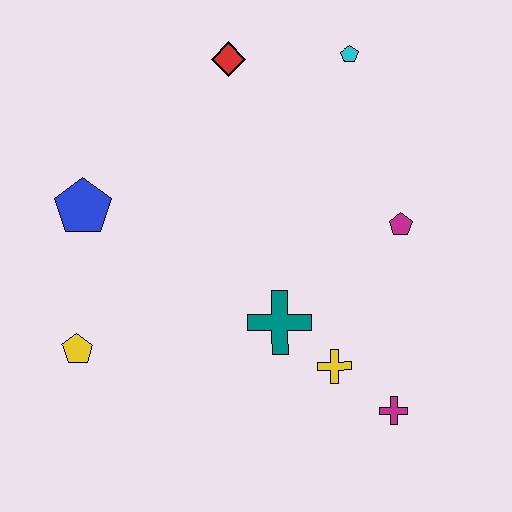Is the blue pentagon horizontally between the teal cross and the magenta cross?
No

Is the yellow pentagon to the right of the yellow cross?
No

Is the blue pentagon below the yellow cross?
No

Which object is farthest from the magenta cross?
The red diamond is farthest from the magenta cross.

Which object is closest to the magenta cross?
The yellow cross is closest to the magenta cross.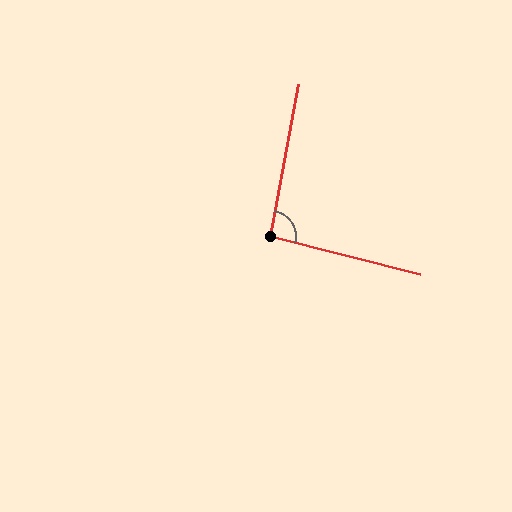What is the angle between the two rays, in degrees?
Approximately 93 degrees.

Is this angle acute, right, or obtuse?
It is approximately a right angle.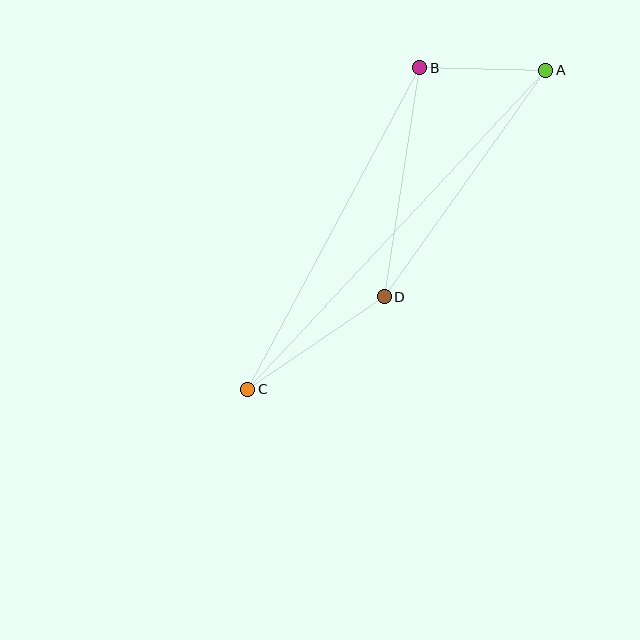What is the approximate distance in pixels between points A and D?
The distance between A and D is approximately 278 pixels.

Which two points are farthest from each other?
Points A and C are farthest from each other.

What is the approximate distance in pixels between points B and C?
The distance between B and C is approximately 365 pixels.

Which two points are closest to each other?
Points A and B are closest to each other.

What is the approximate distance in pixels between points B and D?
The distance between B and D is approximately 232 pixels.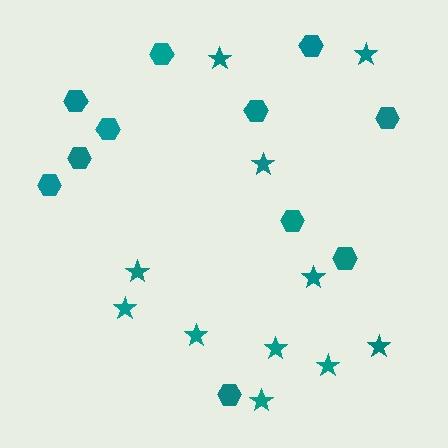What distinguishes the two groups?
There are 2 groups: one group of stars (11) and one group of hexagons (11).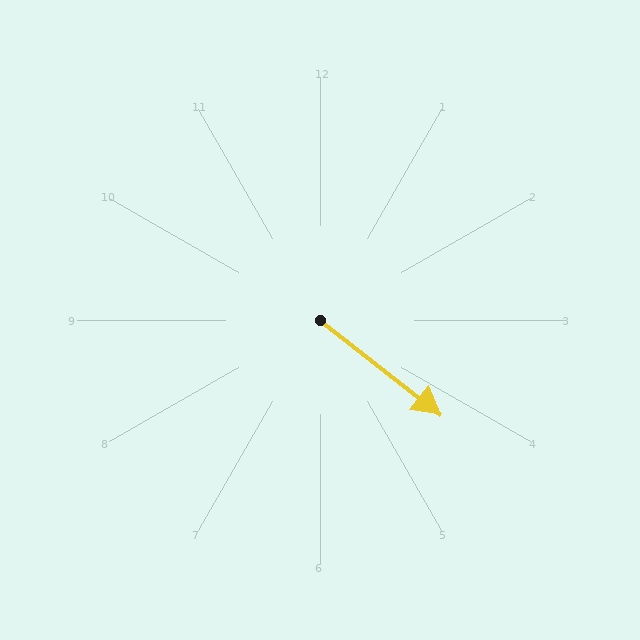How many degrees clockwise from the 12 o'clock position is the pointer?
Approximately 128 degrees.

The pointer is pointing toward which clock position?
Roughly 4 o'clock.